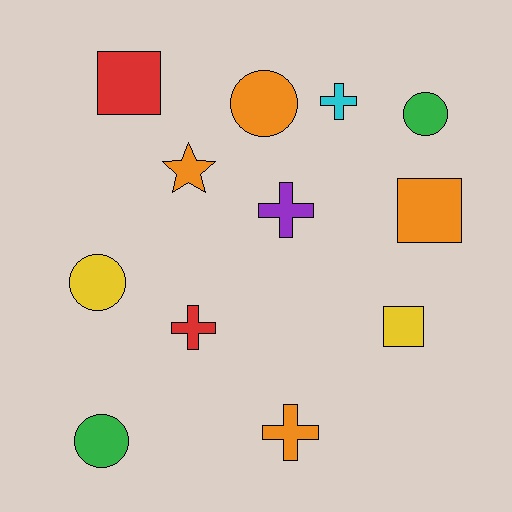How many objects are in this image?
There are 12 objects.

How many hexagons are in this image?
There are no hexagons.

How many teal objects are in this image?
There are no teal objects.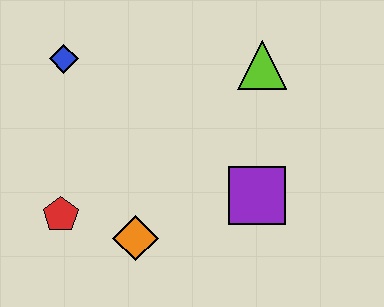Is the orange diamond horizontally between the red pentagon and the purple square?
Yes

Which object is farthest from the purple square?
The blue diamond is farthest from the purple square.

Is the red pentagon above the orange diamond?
Yes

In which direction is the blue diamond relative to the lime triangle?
The blue diamond is to the left of the lime triangle.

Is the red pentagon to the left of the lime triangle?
Yes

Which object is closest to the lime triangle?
The purple square is closest to the lime triangle.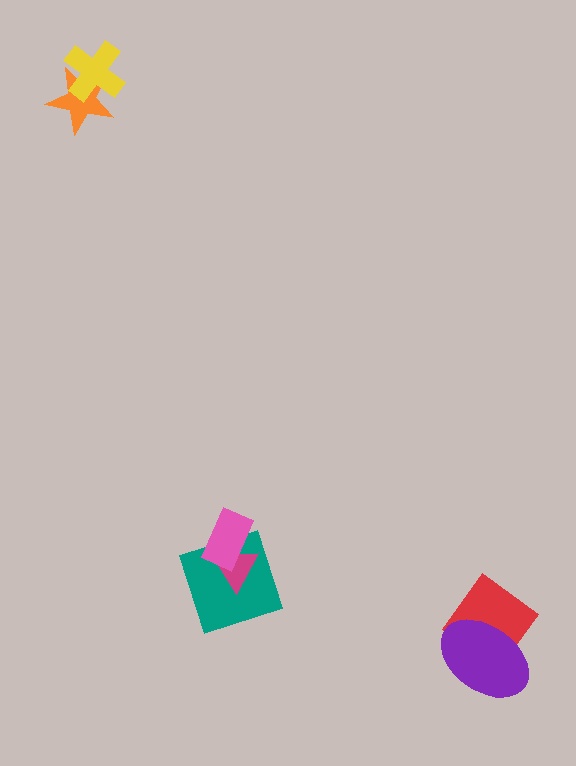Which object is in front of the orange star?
The yellow cross is in front of the orange star.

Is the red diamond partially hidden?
Yes, it is partially covered by another shape.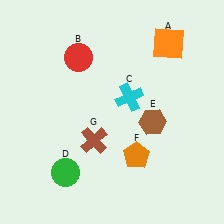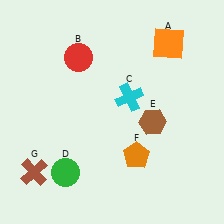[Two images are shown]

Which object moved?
The brown cross (G) moved left.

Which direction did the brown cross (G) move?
The brown cross (G) moved left.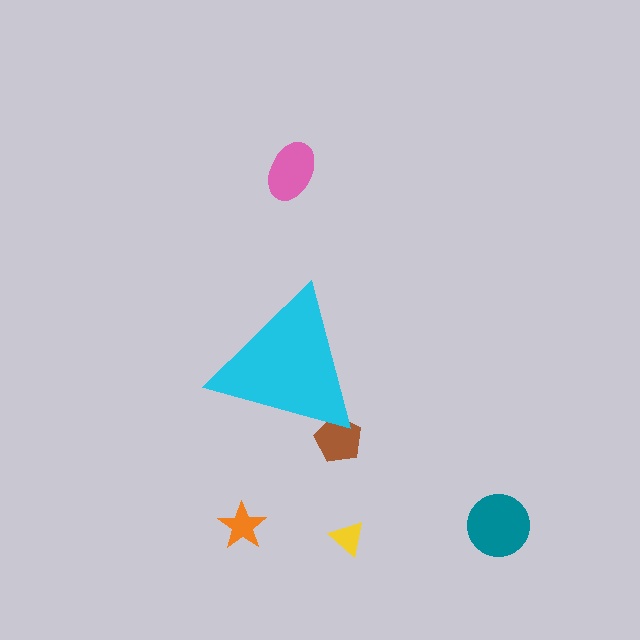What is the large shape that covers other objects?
A cyan triangle.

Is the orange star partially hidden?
No, the orange star is fully visible.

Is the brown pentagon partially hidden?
Yes, the brown pentagon is partially hidden behind the cyan triangle.